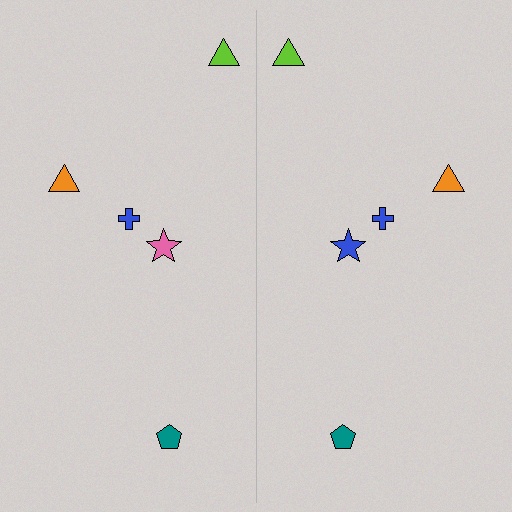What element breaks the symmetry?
The blue star on the right side breaks the symmetry — its mirror counterpart is pink.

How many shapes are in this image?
There are 10 shapes in this image.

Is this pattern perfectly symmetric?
No, the pattern is not perfectly symmetric. The blue star on the right side breaks the symmetry — its mirror counterpart is pink.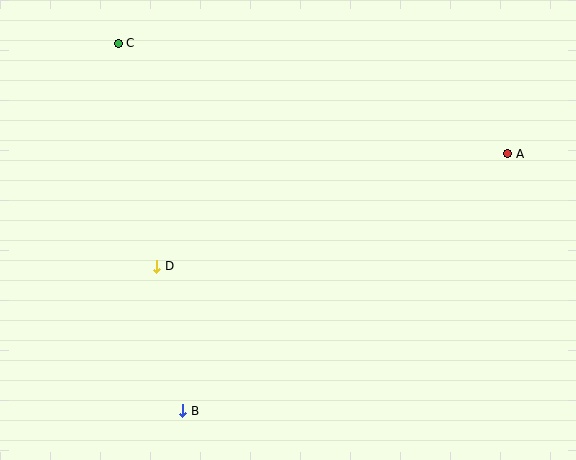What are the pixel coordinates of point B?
Point B is at (183, 411).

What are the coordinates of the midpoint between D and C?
The midpoint between D and C is at (137, 155).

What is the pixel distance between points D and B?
The distance between D and B is 147 pixels.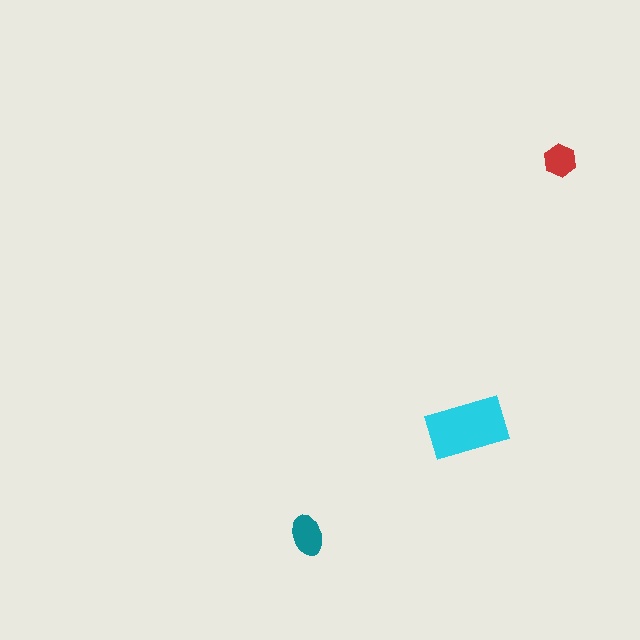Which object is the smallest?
The red hexagon.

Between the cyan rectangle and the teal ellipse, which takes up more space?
The cyan rectangle.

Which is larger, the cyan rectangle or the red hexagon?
The cyan rectangle.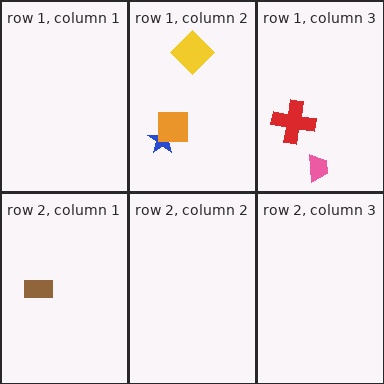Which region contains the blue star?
The row 1, column 2 region.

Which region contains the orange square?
The row 1, column 2 region.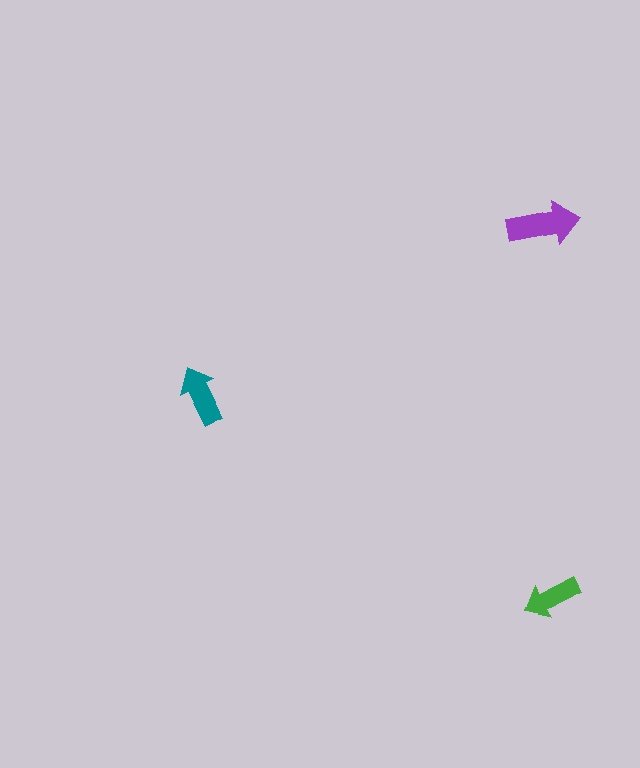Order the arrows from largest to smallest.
the purple one, the teal one, the green one.